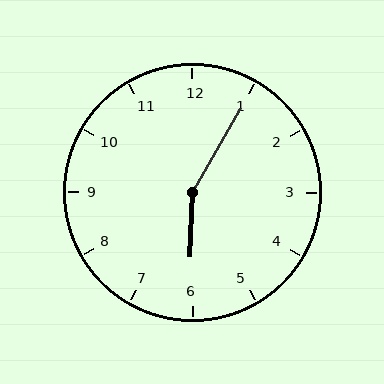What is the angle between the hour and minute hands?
Approximately 152 degrees.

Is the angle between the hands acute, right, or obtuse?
It is obtuse.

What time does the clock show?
6:05.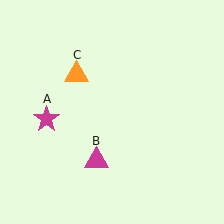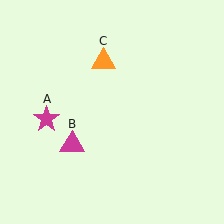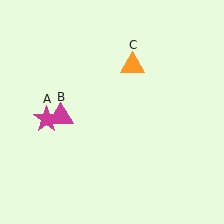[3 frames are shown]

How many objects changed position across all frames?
2 objects changed position: magenta triangle (object B), orange triangle (object C).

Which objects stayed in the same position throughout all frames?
Magenta star (object A) remained stationary.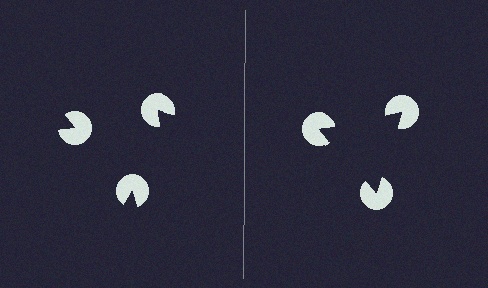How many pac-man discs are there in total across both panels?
6 — 3 on each side.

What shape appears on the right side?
An illusory triangle.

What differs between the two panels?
The pac-man discs are positioned identically on both sides; only the wedge orientations differ. On the right they align to a triangle; on the left they are misaligned.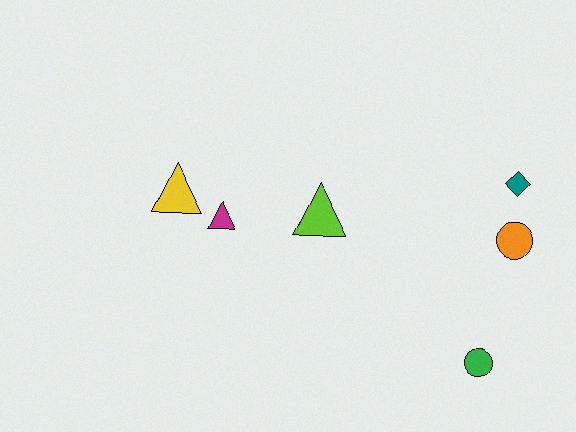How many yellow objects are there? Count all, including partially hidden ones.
There is 1 yellow object.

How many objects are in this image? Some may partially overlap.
There are 6 objects.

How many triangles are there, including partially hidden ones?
There are 3 triangles.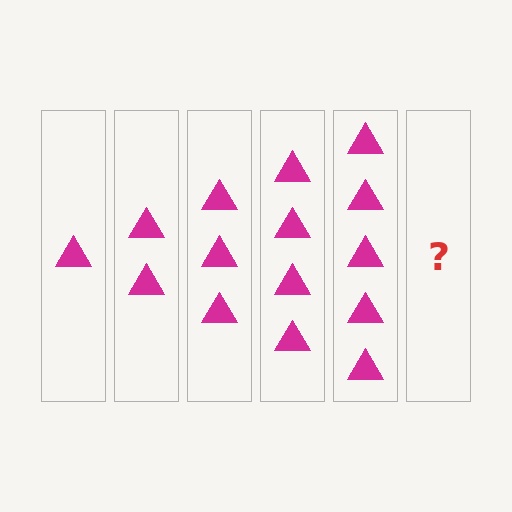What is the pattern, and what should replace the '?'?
The pattern is that each step adds one more triangle. The '?' should be 6 triangles.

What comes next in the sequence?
The next element should be 6 triangles.